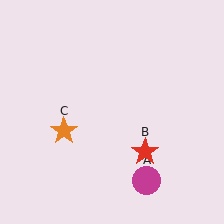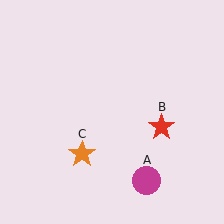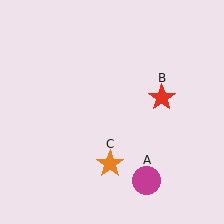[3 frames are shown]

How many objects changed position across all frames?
2 objects changed position: red star (object B), orange star (object C).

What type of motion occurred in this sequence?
The red star (object B), orange star (object C) rotated counterclockwise around the center of the scene.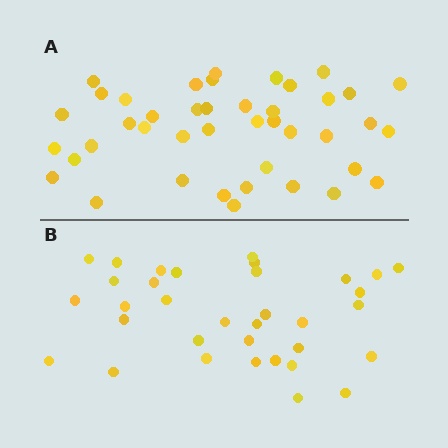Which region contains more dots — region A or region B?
Region A (the top region) has more dots.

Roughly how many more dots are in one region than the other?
Region A has roughly 8 or so more dots than region B.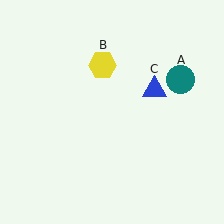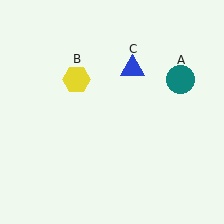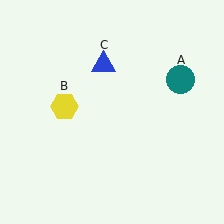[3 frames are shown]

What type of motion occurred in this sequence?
The yellow hexagon (object B), blue triangle (object C) rotated counterclockwise around the center of the scene.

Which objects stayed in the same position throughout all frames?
Teal circle (object A) remained stationary.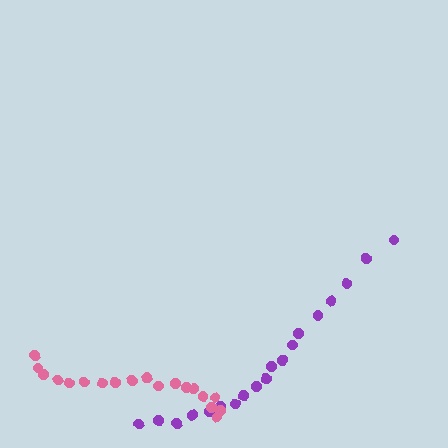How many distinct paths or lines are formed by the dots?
There are 2 distinct paths.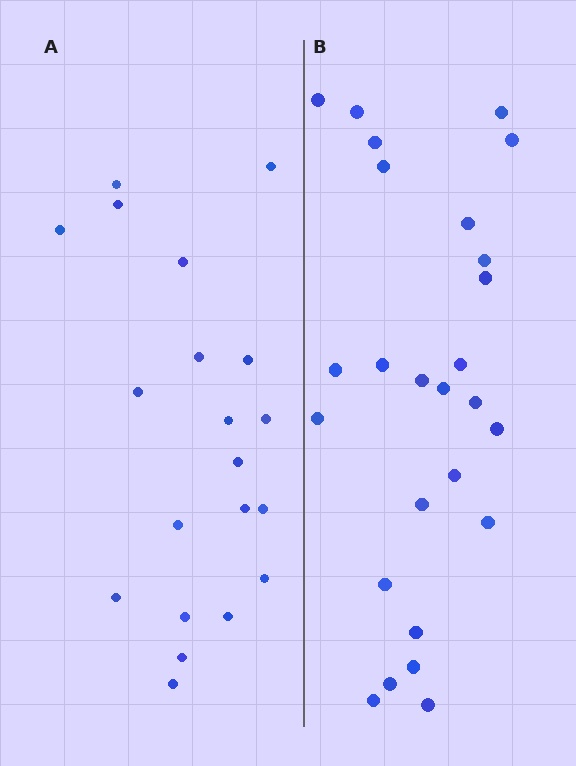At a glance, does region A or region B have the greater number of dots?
Region B (the right region) has more dots.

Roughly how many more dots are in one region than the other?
Region B has about 6 more dots than region A.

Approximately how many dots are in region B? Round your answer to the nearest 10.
About 30 dots. (The exact count is 26, which rounds to 30.)